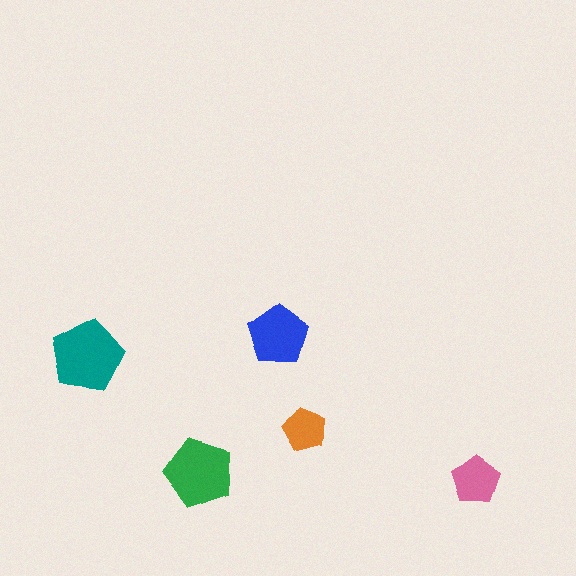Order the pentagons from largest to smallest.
the teal one, the green one, the blue one, the pink one, the orange one.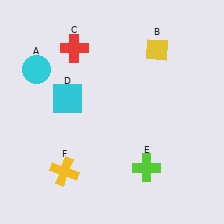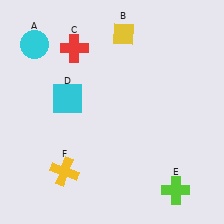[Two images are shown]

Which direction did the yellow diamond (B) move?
The yellow diamond (B) moved left.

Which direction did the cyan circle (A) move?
The cyan circle (A) moved up.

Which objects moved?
The objects that moved are: the cyan circle (A), the yellow diamond (B), the lime cross (E).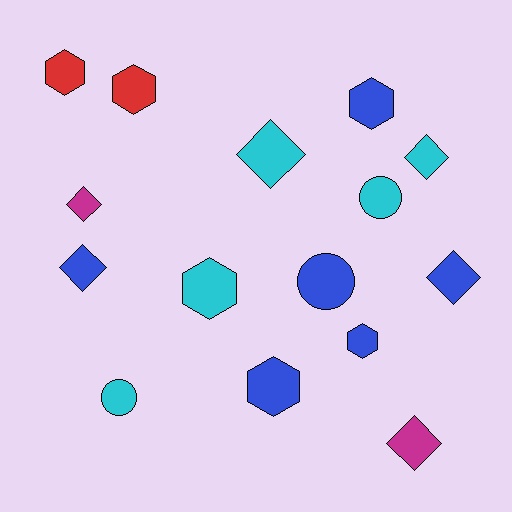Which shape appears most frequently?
Diamond, with 6 objects.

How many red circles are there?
There are no red circles.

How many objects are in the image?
There are 15 objects.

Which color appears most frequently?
Blue, with 6 objects.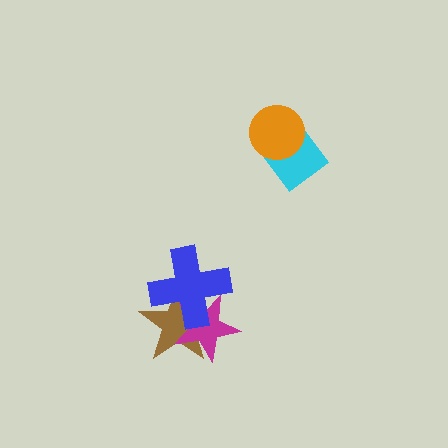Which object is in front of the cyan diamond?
The orange circle is in front of the cyan diamond.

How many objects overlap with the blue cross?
2 objects overlap with the blue cross.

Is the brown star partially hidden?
Yes, it is partially covered by another shape.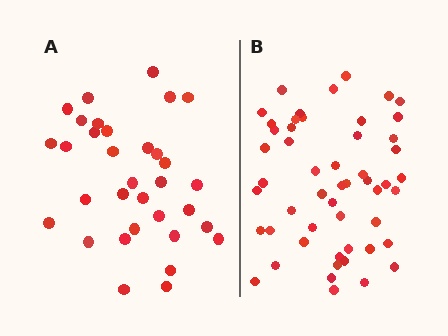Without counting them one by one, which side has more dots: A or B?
Region B (the right region) has more dots.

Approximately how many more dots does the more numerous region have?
Region B has approximately 20 more dots than region A.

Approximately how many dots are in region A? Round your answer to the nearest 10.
About 30 dots. (The exact count is 33, which rounds to 30.)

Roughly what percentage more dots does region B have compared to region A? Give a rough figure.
About 60% more.